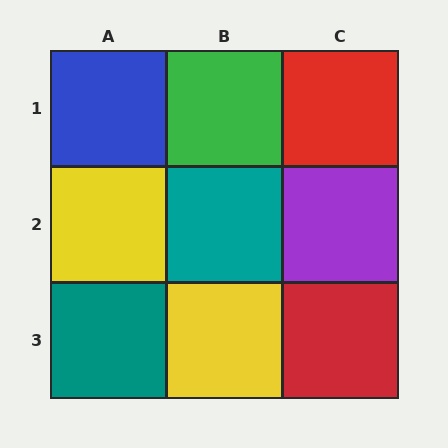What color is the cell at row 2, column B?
Teal.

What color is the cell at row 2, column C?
Purple.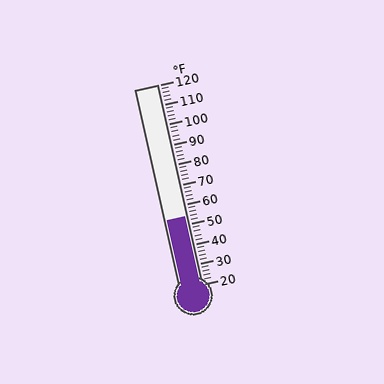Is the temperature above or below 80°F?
The temperature is below 80°F.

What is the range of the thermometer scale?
The thermometer scale ranges from 20°F to 120°F.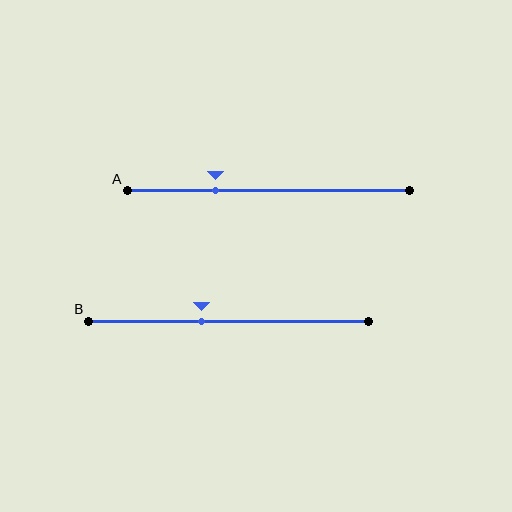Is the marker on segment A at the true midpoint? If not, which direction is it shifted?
No, the marker on segment A is shifted to the left by about 19% of the segment length.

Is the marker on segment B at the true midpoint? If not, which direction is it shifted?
No, the marker on segment B is shifted to the left by about 10% of the segment length.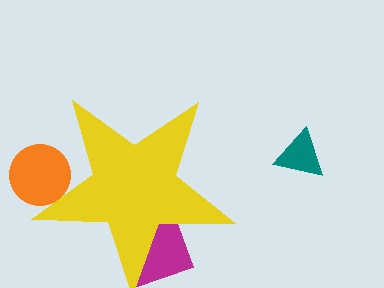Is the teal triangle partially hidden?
No, the teal triangle is fully visible.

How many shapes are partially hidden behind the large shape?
2 shapes are partially hidden.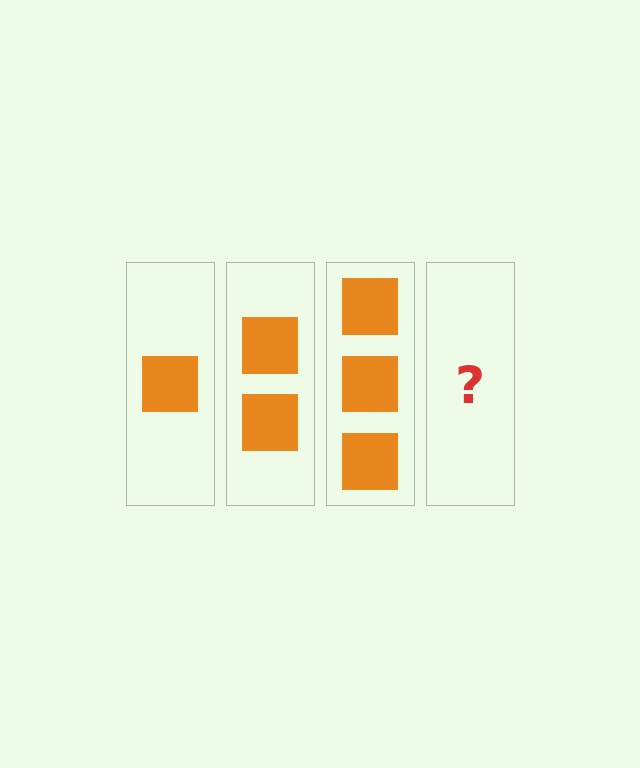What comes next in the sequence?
The next element should be 4 squares.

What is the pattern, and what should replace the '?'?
The pattern is that each step adds one more square. The '?' should be 4 squares.